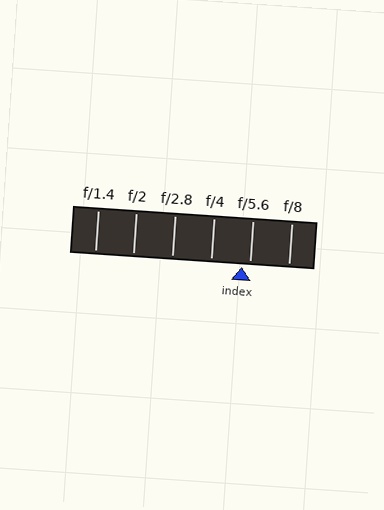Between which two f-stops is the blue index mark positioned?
The index mark is between f/4 and f/5.6.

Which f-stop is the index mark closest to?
The index mark is closest to f/5.6.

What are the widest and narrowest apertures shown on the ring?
The widest aperture shown is f/1.4 and the narrowest is f/8.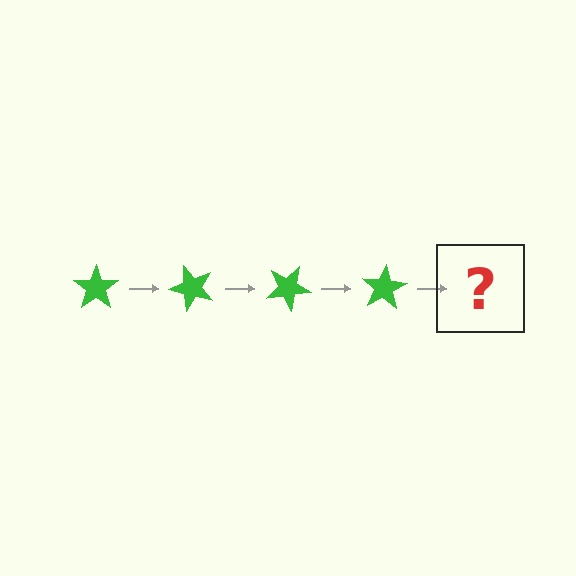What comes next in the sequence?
The next element should be a green star rotated 200 degrees.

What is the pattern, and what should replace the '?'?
The pattern is that the star rotates 50 degrees each step. The '?' should be a green star rotated 200 degrees.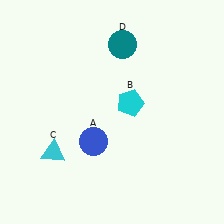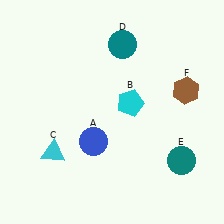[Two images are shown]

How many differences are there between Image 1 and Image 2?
There are 2 differences between the two images.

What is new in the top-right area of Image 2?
A brown hexagon (F) was added in the top-right area of Image 2.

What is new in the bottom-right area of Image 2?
A teal circle (E) was added in the bottom-right area of Image 2.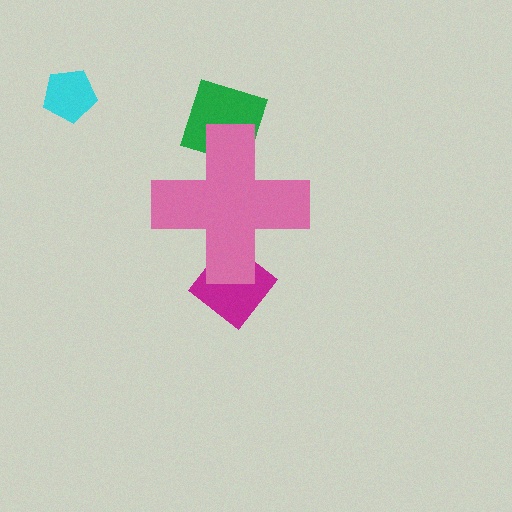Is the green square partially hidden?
Yes, the green square is partially hidden behind the pink cross.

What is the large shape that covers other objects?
A pink cross.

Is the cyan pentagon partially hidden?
No, the cyan pentagon is fully visible.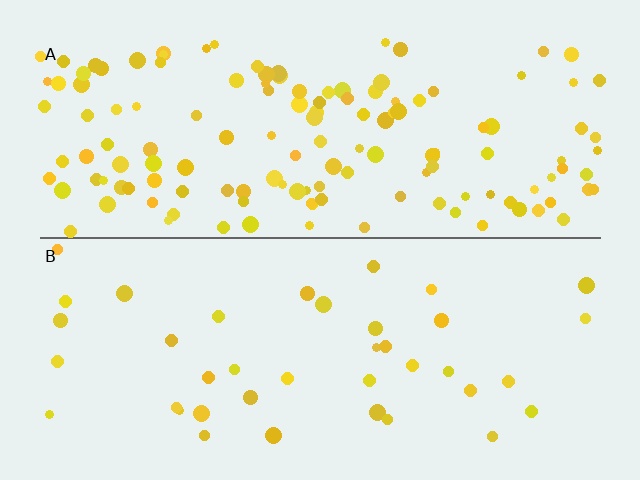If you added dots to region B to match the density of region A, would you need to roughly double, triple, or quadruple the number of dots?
Approximately triple.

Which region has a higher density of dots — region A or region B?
A (the top).